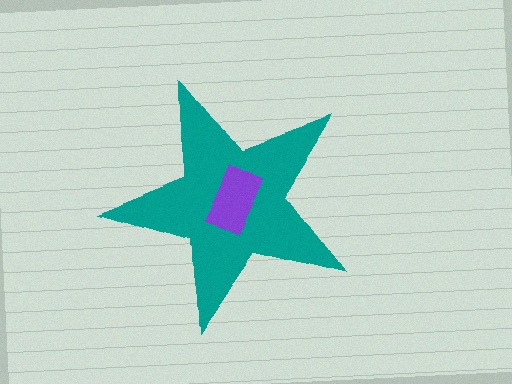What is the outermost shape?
The teal star.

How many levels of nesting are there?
2.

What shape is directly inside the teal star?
The purple rectangle.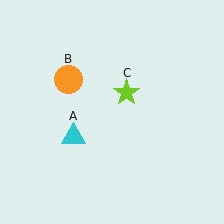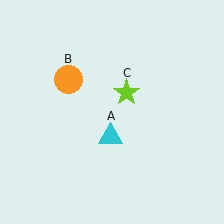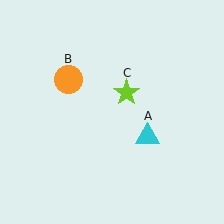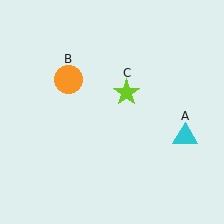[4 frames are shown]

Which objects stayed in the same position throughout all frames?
Orange circle (object B) and lime star (object C) remained stationary.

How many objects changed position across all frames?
1 object changed position: cyan triangle (object A).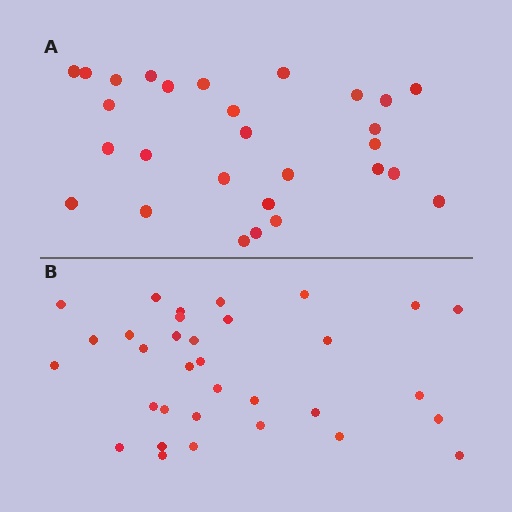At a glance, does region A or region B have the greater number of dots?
Region B (the bottom region) has more dots.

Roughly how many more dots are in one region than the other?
Region B has about 5 more dots than region A.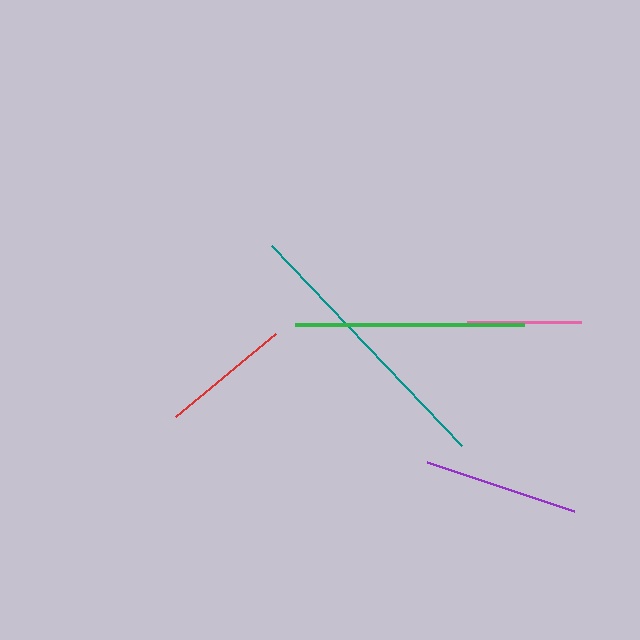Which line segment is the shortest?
The pink line is the shortest at approximately 114 pixels.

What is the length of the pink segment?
The pink segment is approximately 114 pixels long.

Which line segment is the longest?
The teal line is the longest at approximately 276 pixels.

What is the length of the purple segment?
The purple segment is approximately 155 pixels long.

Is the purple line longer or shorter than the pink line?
The purple line is longer than the pink line.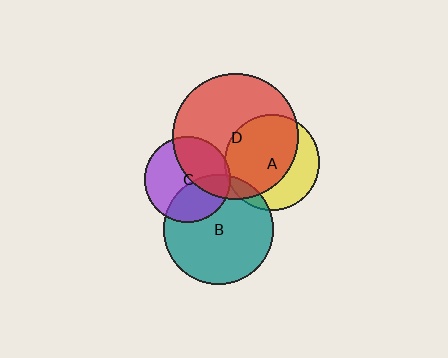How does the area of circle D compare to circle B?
Approximately 1.3 times.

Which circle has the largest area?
Circle D (red).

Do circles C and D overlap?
Yes.